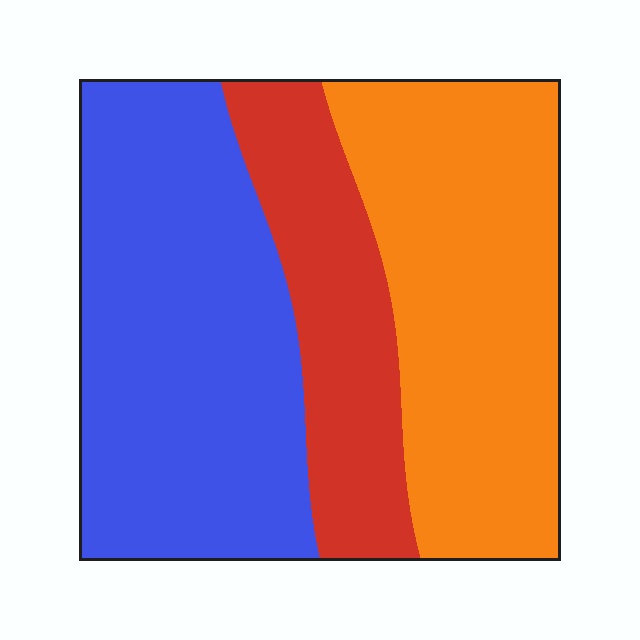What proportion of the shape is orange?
Orange covers 37% of the shape.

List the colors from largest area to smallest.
From largest to smallest: blue, orange, red.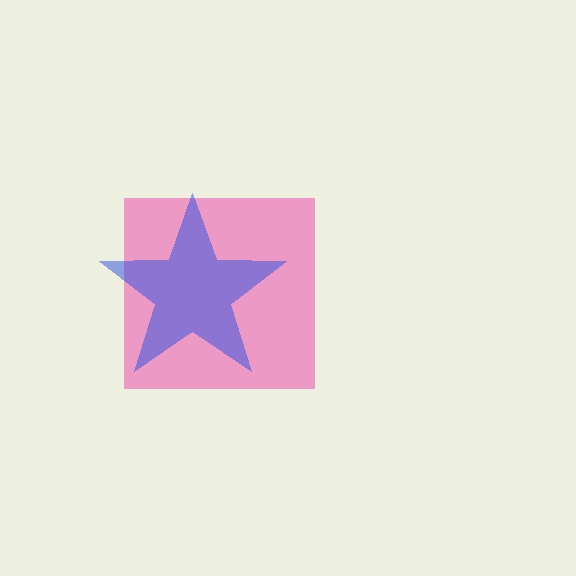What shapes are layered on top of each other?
The layered shapes are: a pink square, a blue star.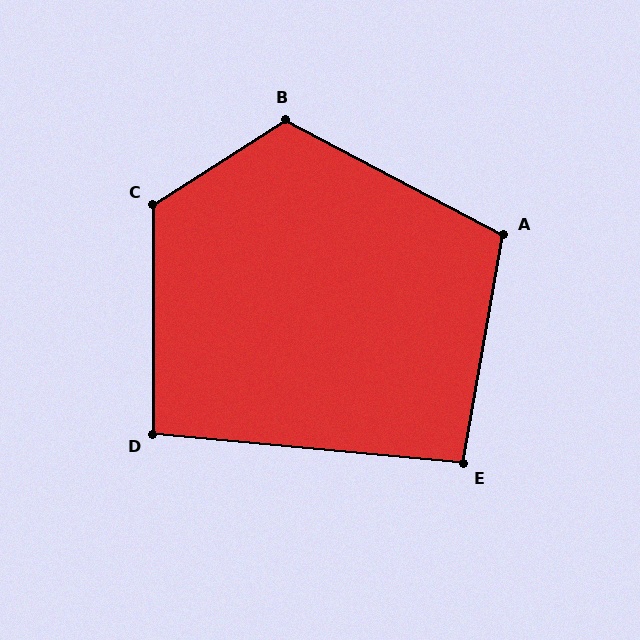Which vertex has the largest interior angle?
C, at approximately 123 degrees.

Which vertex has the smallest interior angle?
E, at approximately 95 degrees.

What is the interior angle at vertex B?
Approximately 120 degrees (obtuse).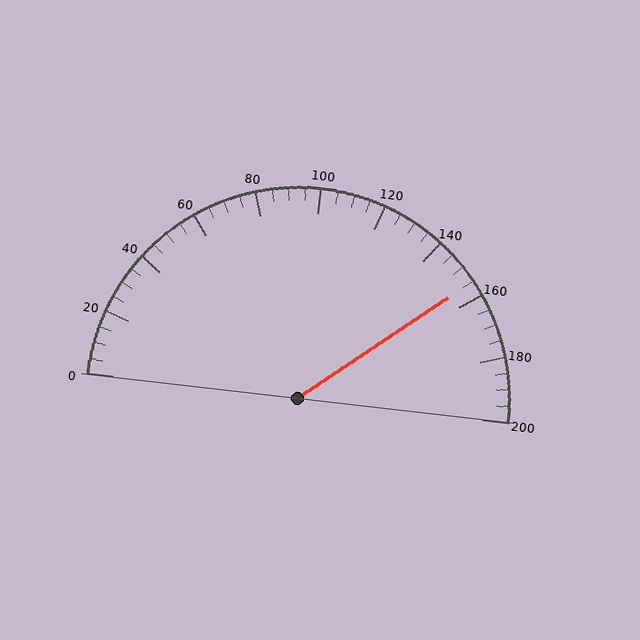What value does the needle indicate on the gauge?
The needle indicates approximately 155.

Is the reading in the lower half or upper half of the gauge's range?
The reading is in the upper half of the range (0 to 200).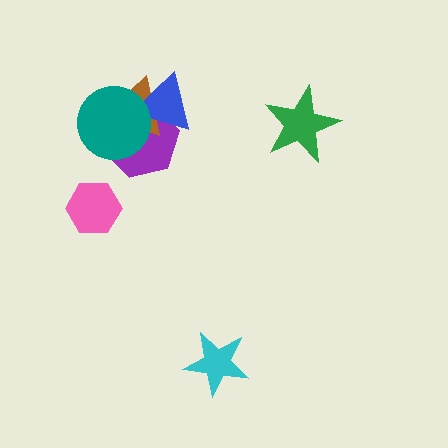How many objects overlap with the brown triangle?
3 objects overlap with the brown triangle.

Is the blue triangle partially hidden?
Yes, it is partially covered by another shape.